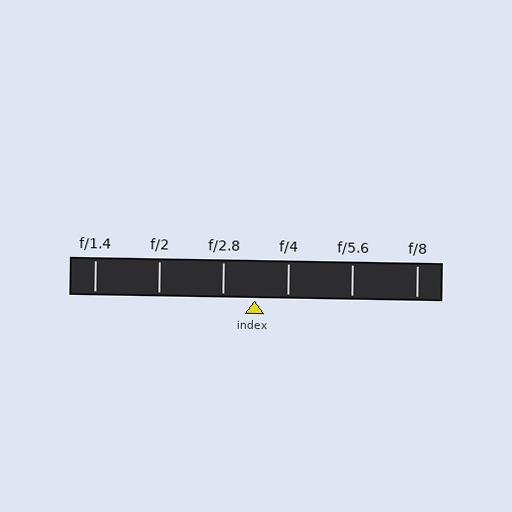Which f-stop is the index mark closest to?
The index mark is closest to f/2.8.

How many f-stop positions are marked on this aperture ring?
There are 6 f-stop positions marked.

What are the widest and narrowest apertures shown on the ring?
The widest aperture shown is f/1.4 and the narrowest is f/8.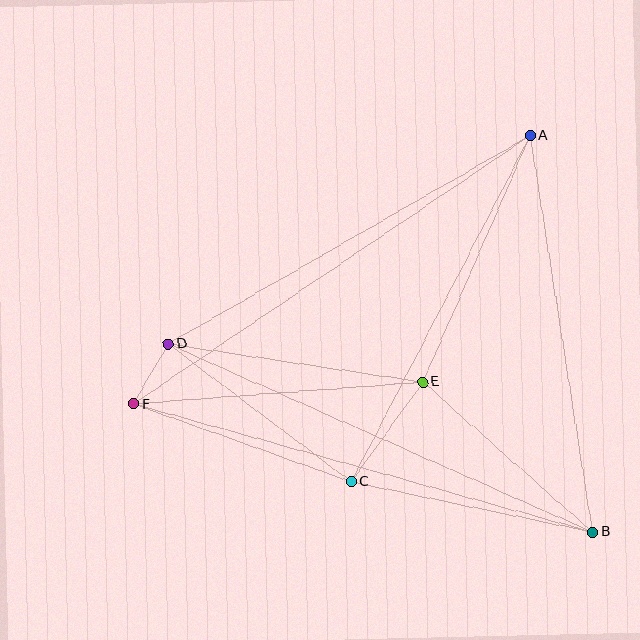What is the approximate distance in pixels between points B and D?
The distance between B and D is approximately 465 pixels.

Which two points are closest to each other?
Points D and F are closest to each other.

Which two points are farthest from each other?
Points A and F are farthest from each other.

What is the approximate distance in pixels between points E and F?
The distance between E and F is approximately 290 pixels.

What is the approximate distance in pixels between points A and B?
The distance between A and B is approximately 402 pixels.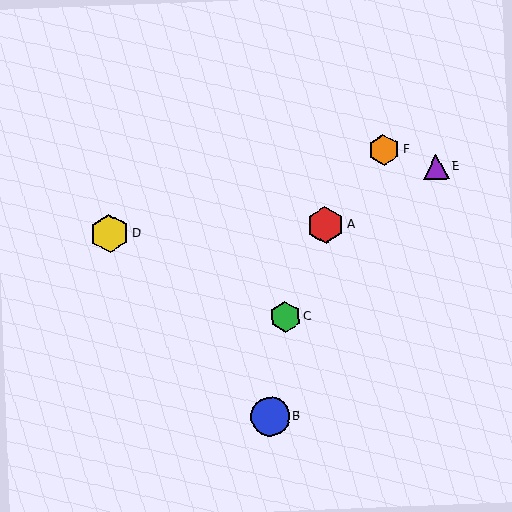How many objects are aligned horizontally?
2 objects (A, D) are aligned horizontally.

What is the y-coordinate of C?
Object C is at y≈317.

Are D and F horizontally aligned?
No, D is at y≈233 and F is at y≈150.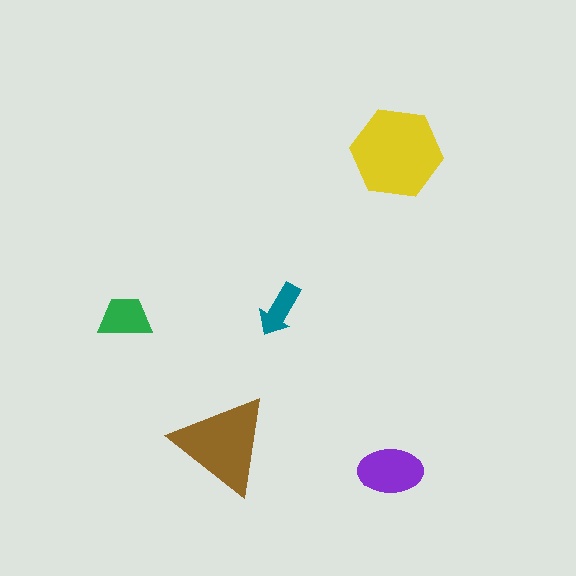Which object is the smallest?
The teal arrow.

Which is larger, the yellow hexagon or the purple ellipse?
The yellow hexagon.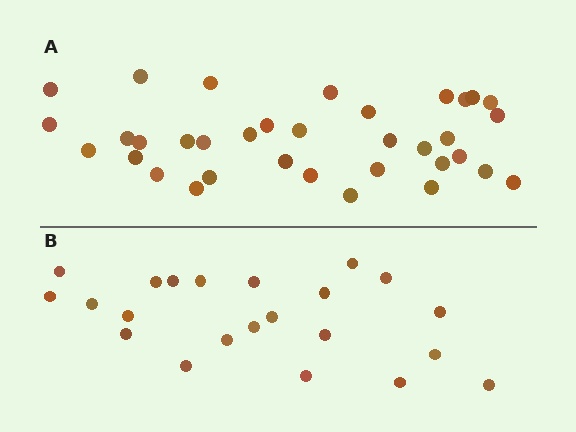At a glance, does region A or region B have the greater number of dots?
Region A (the top region) has more dots.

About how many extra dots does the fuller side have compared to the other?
Region A has approximately 15 more dots than region B.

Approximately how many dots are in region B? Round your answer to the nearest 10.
About 20 dots. (The exact count is 22, which rounds to 20.)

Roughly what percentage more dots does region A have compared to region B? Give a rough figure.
About 60% more.